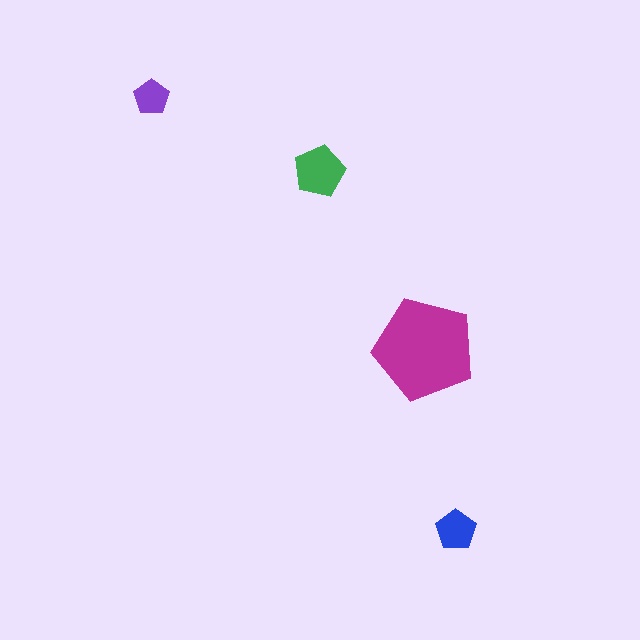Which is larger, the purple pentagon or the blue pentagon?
The blue one.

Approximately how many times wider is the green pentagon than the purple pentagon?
About 1.5 times wider.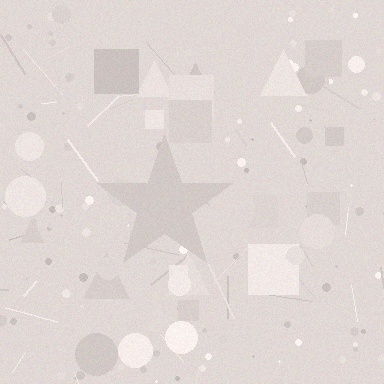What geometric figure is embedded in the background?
A star is embedded in the background.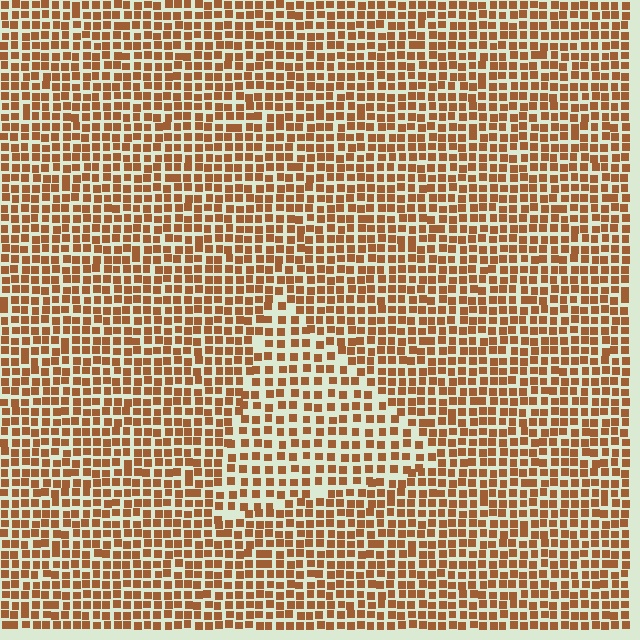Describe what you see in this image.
The image contains small brown elements arranged at two different densities. A triangle-shaped region is visible where the elements are less densely packed than the surrounding area.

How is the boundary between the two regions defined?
The boundary is defined by a change in element density (approximately 1.5x ratio). All elements are the same color, size, and shape.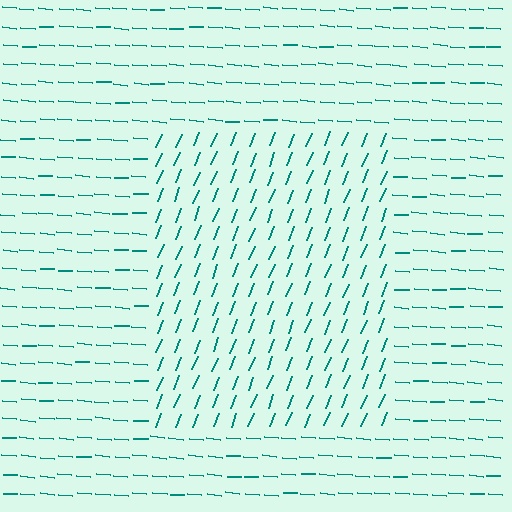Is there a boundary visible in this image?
Yes, there is a texture boundary formed by a change in line orientation.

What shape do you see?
I see a rectangle.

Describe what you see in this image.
The image is filled with small teal line segments. A rectangle region in the image has lines oriented differently from the surrounding lines, creating a visible texture boundary.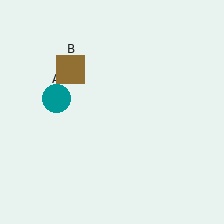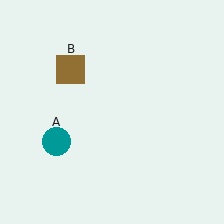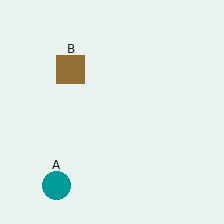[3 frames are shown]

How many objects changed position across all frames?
1 object changed position: teal circle (object A).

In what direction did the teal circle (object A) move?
The teal circle (object A) moved down.